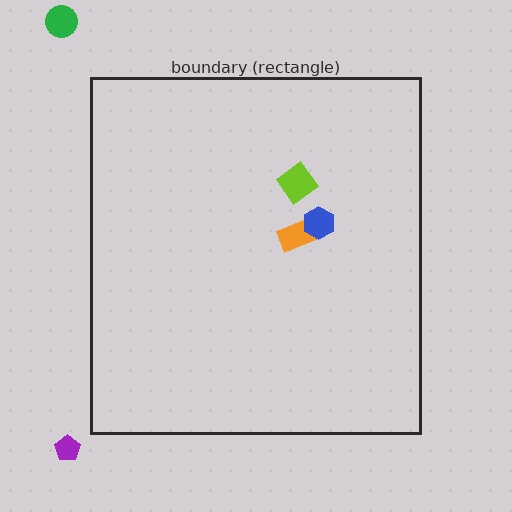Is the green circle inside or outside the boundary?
Outside.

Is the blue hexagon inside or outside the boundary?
Inside.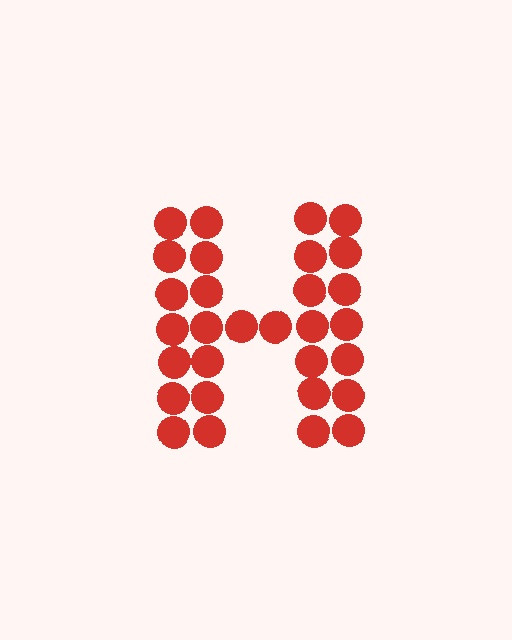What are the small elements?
The small elements are circles.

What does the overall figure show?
The overall figure shows the letter H.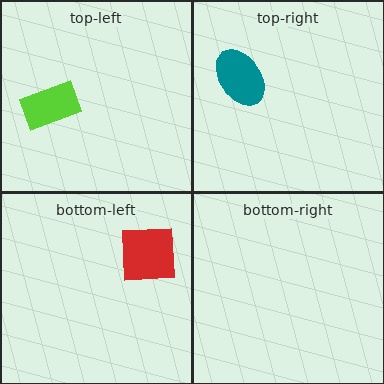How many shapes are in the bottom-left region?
1.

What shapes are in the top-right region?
The teal ellipse.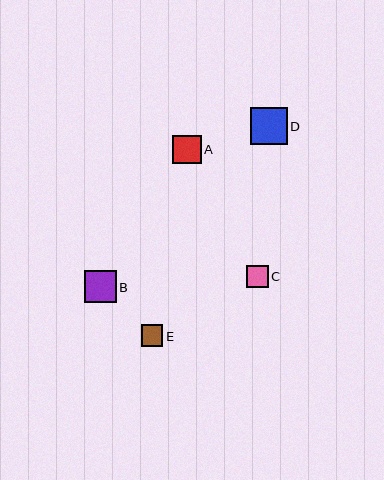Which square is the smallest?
Square E is the smallest with a size of approximately 21 pixels.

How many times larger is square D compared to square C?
Square D is approximately 1.7 times the size of square C.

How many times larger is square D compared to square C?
Square D is approximately 1.7 times the size of square C.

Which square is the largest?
Square D is the largest with a size of approximately 37 pixels.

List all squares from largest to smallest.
From largest to smallest: D, B, A, C, E.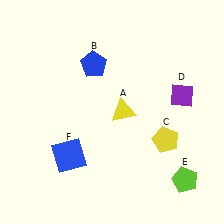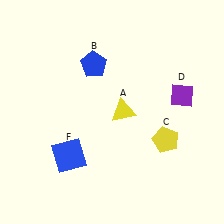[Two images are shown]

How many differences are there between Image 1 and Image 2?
There is 1 difference between the two images.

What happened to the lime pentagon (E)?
The lime pentagon (E) was removed in Image 2. It was in the bottom-right area of Image 1.